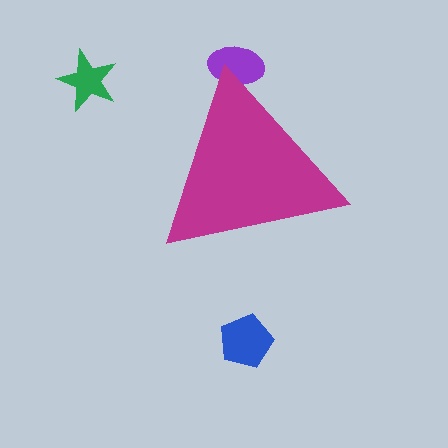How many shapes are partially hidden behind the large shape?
1 shape is partially hidden.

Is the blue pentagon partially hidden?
No, the blue pentagon is fully visible.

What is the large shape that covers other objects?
A magenta triangle.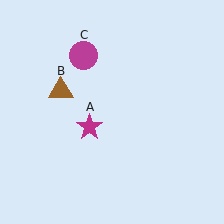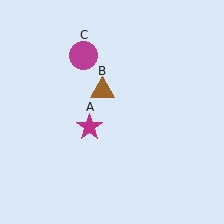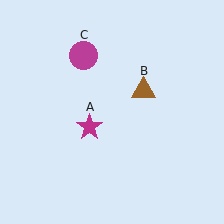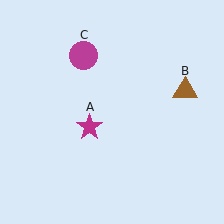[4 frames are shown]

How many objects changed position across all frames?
1 object changed position: brown triangle (object B).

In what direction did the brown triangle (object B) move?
The brown triangle (object B) moved right.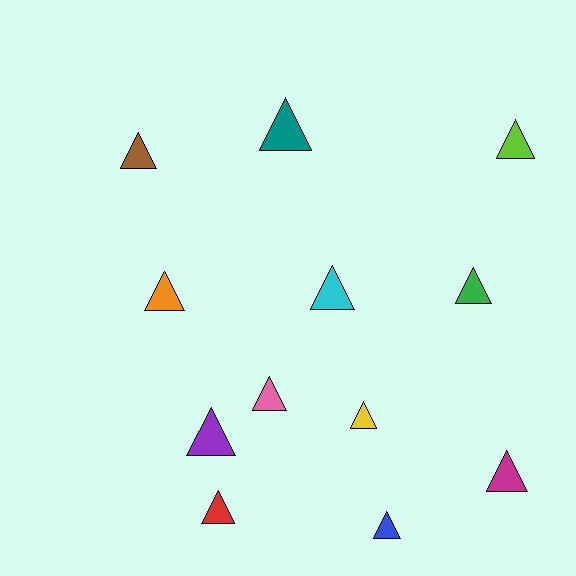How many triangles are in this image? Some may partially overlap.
There are 12 triangles.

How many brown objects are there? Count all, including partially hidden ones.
There is 1 brown object.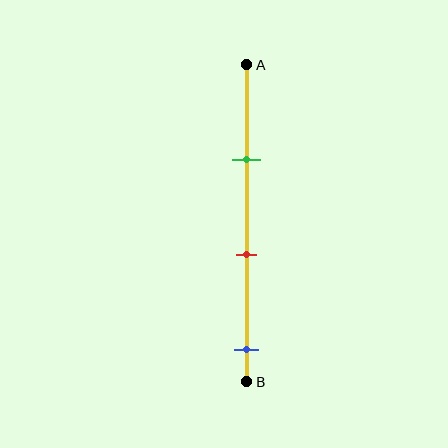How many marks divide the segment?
There are 3 marks dividing the segment.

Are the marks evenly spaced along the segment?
Yes, the marks are approximately evenly spaced.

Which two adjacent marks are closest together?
The green and red marks are the closest adjacent pair.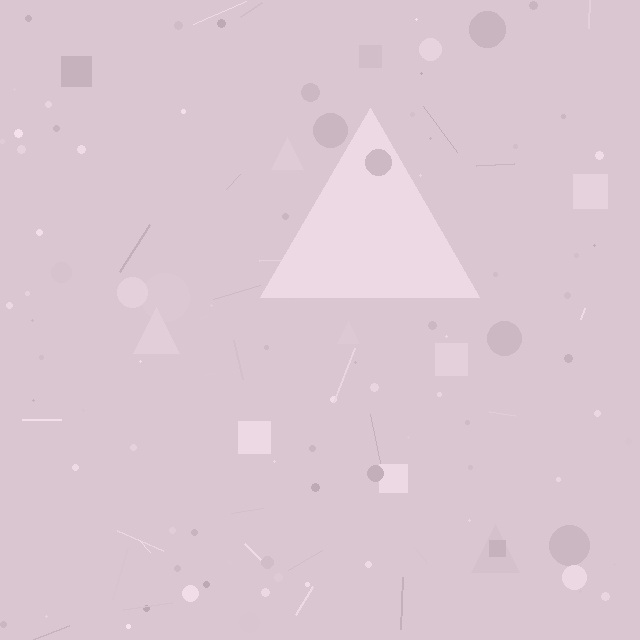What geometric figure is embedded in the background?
A triangle is embedded in the background.